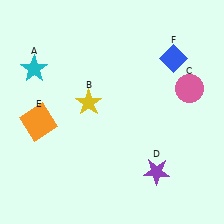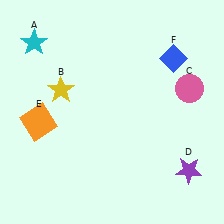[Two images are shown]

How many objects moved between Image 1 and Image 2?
3 objects moved between the two images.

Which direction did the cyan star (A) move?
The cyan star (A) moved up.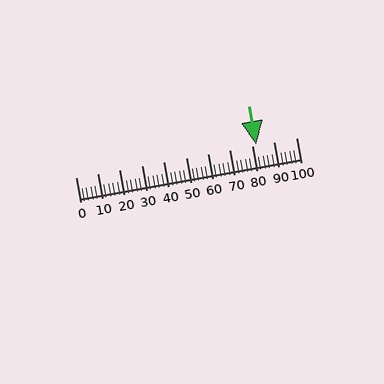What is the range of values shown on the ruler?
The ruler shows values from 0 to 100.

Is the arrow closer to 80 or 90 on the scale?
The arrow is closer to 80.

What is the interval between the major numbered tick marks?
The major tick marks are spaced 10 units apart.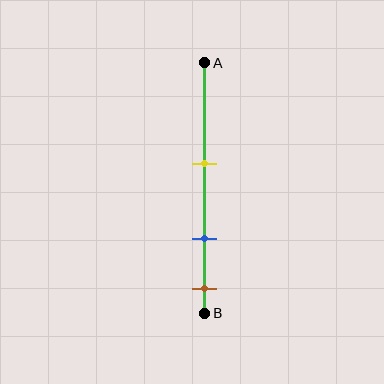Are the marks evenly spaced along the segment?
Yes, the marks are approximately evenly spaced.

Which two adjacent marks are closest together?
The blue and brown marks are the closest adjacent pair.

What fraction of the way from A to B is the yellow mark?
The yellow mark is approximately 40% (0.4) of the way from A to B.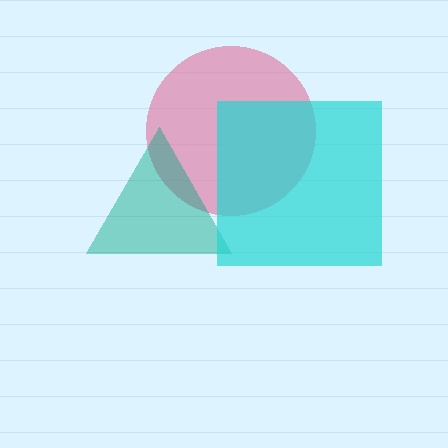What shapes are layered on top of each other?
The layered shapes are: a pink circle, a teal triangle, a cyan square.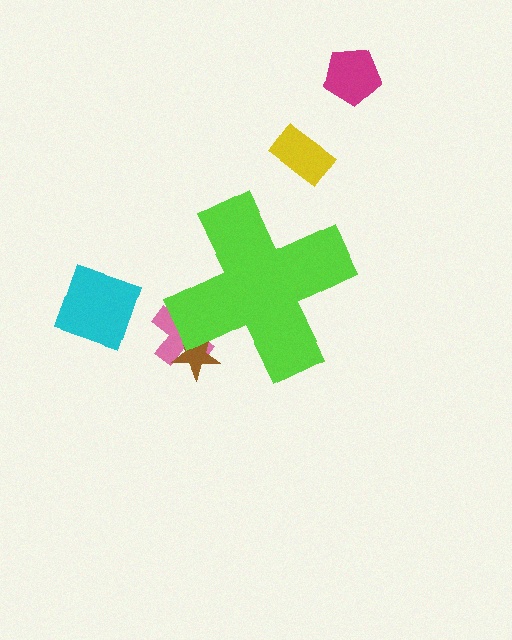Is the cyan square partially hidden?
No, the cyan square is fully visible.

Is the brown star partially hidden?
Yes, the brown star is partially hidden behind the lime cross.